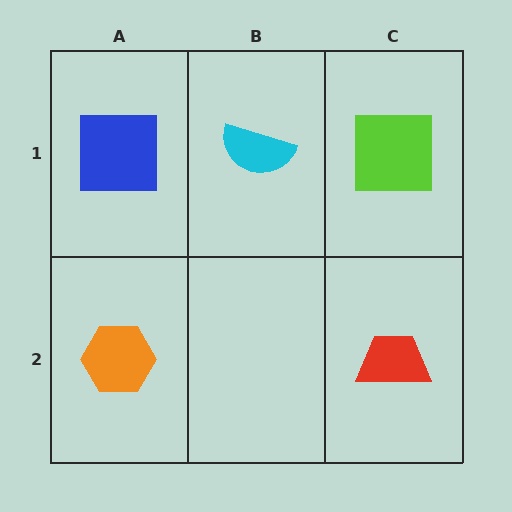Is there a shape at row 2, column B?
No, that cell is empty.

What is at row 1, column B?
A cyan semicircle.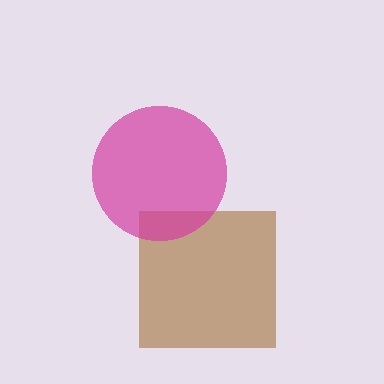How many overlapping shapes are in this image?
There are 2 overlapping shapes in the image.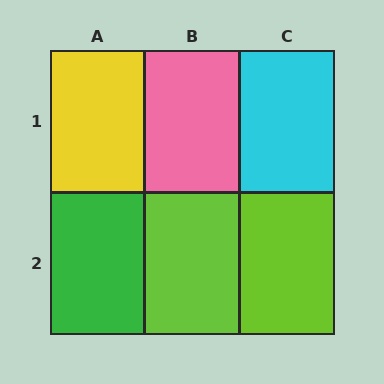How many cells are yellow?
1 cell is yellow.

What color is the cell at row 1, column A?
Yellow.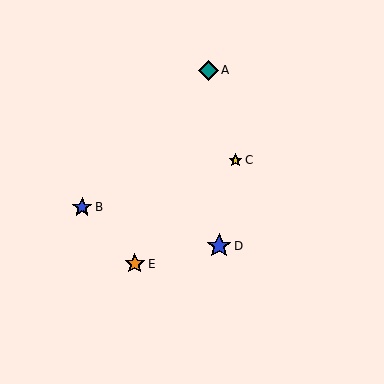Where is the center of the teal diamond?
The center of the teal diamond is at (208, 70).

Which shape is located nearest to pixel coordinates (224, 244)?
The blue star (labeled D) at (219, 246) is nearest to that location.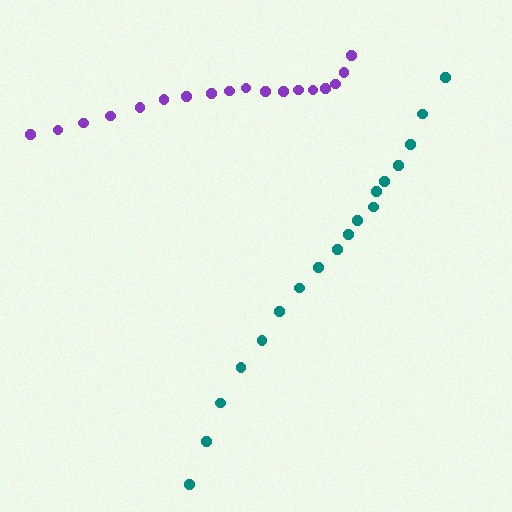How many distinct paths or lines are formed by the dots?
There are 2 distinct paths.